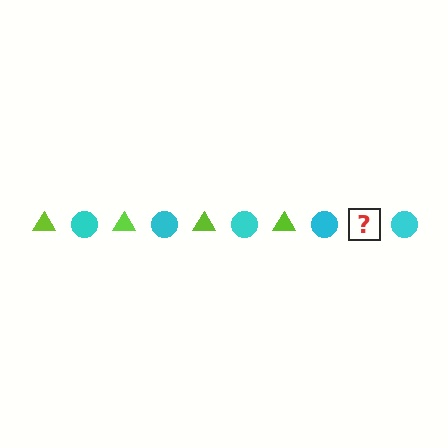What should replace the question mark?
The question mark should be replaced with a lime triangle.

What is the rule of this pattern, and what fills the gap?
The rule is that the pattern alternates between lime triangle and cyan circle. The gap should be filled with a lime triangle.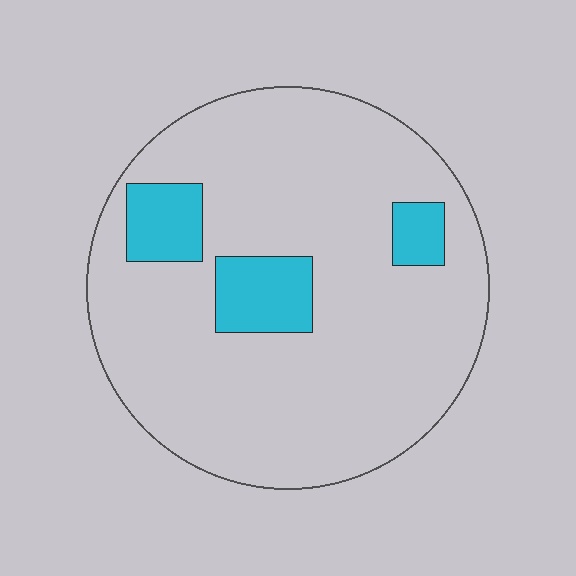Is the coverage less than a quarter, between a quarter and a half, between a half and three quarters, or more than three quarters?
Less than a quarter.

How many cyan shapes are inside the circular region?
3.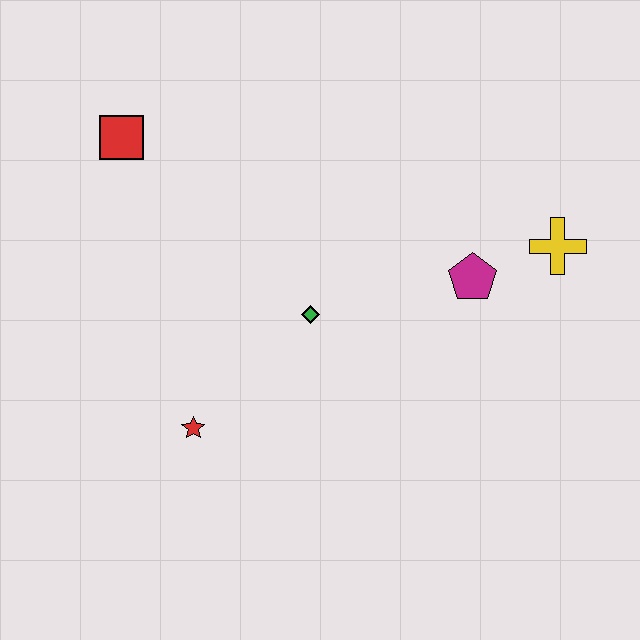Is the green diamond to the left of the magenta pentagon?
Yes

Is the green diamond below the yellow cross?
Yes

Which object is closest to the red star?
The green diamond is closest to the red star.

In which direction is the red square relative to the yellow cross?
The red square is to the left of the yellow cross.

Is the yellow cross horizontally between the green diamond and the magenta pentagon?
No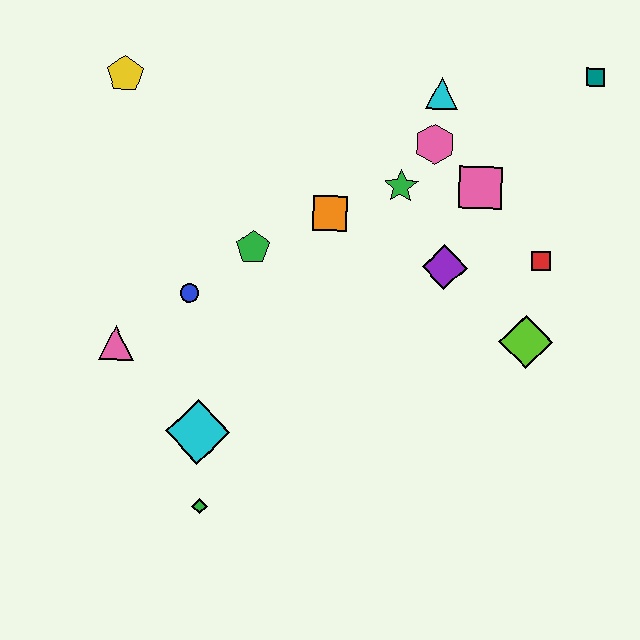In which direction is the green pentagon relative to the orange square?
The green pentagon is to the left of the orange square.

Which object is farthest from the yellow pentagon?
The lime diamond is farthest from the yellow pentagon.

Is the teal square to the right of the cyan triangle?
Yes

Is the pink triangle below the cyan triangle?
Yes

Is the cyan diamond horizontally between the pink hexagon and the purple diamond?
No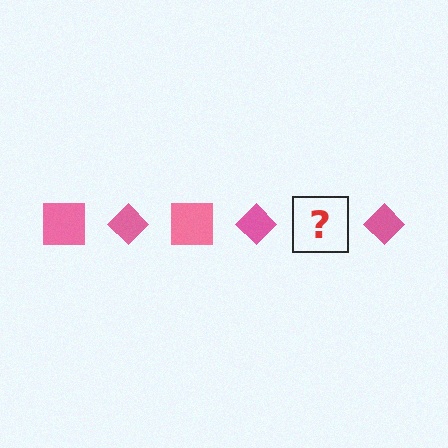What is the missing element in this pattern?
The missing element is a pink square.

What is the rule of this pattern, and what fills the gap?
The rule is that the pattern cycles through square, diamond shapes in pink. The gap should be filled with a pink square.